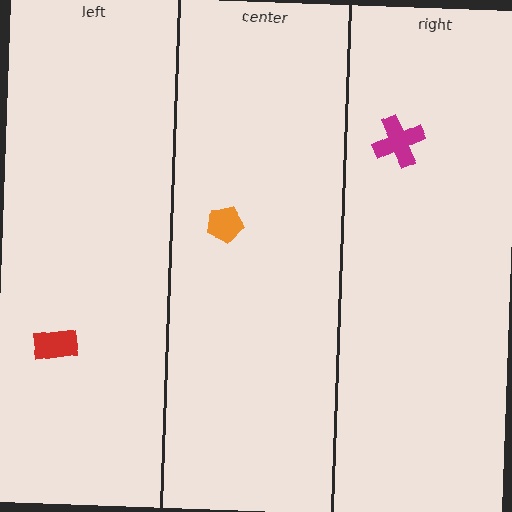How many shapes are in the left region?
1.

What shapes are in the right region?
The magenta cross.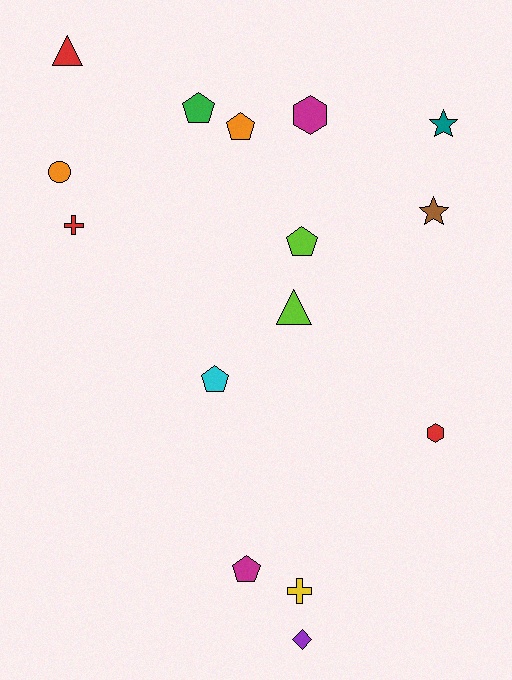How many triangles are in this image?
There are 2 triangles.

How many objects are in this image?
There are 15 objects.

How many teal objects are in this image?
There is 1 teal object.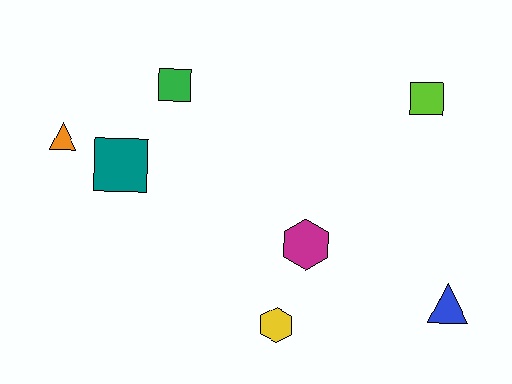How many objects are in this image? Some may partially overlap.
There are 7 objects.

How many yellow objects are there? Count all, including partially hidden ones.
There is 1 yellow object.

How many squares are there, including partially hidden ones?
There are 3 squares.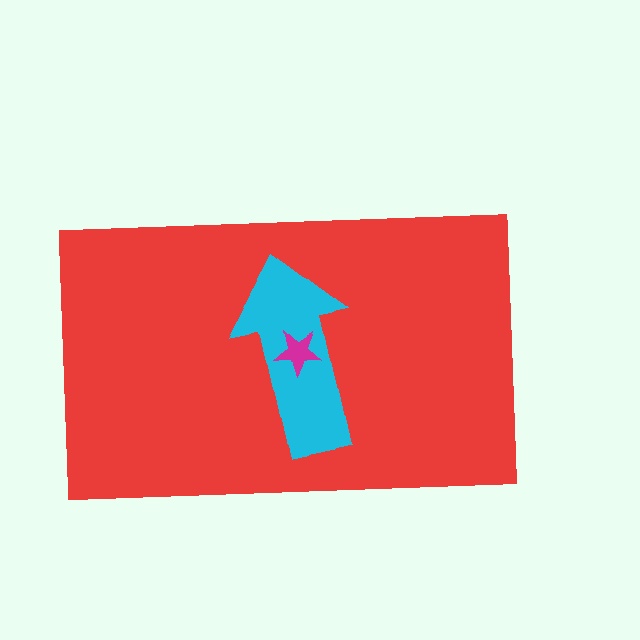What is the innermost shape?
The magenta star.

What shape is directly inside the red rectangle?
The cyan arrow.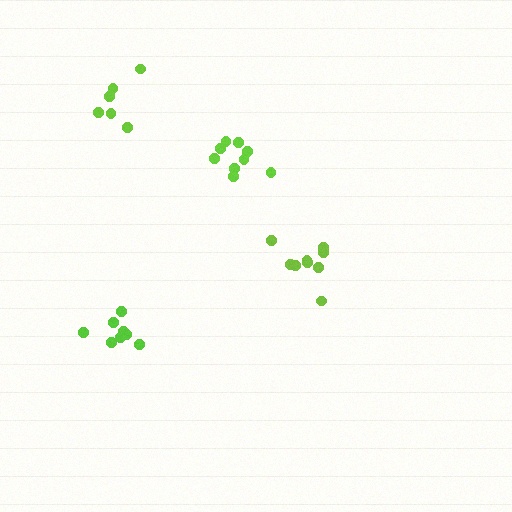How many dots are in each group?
Group 1: 9 dots, Group 2: 8 dots, Group 3: 9 dots, Group 4: 6 dots (32 total).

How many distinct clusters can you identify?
There are 4 distinct clusters.